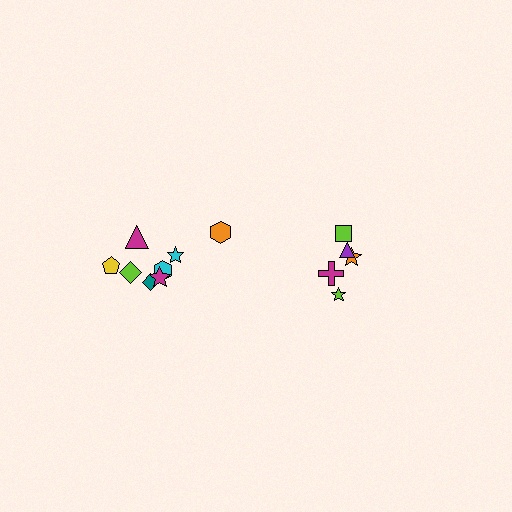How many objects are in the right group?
There are 5 objects.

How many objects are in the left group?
There are 8 objects.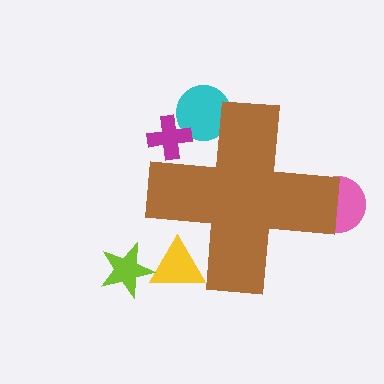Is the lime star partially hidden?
No, the lime star is fully visible.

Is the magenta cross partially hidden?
Yes, the magenta cross is partially hidden behind the brown cross.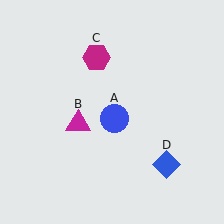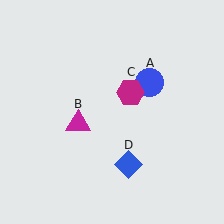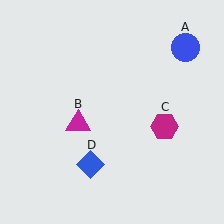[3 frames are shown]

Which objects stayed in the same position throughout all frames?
Magenta triangle (object B) remained stationary.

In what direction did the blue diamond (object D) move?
The blue diamond (object D) moved left.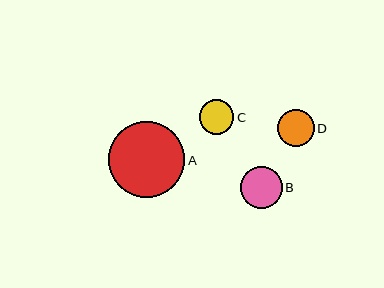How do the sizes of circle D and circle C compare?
Circle D and circle C are approximately the same size.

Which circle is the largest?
Circle A is the largest with a size of approximately 76 pixels.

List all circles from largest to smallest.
From largest to smallest: A, B, D, C.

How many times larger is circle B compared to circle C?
Circle B is approximately 1.2 times the size of circle C.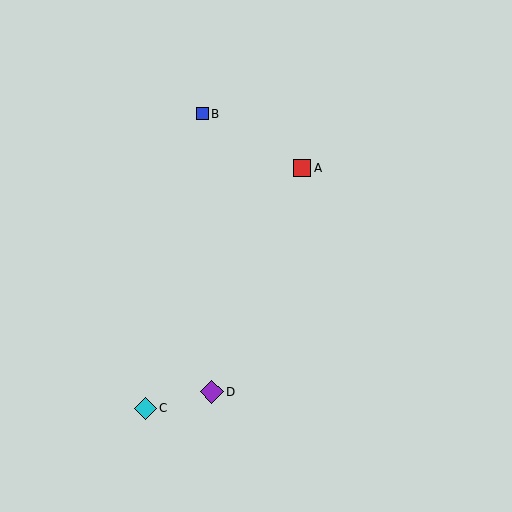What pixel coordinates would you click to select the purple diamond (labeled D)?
Click at (212, 392) to select the purple diamond D.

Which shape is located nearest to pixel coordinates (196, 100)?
The blue square (labeled B) at (202, 114) is nearest to that location.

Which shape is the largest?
The purple diamond (labeled D) is the largest.